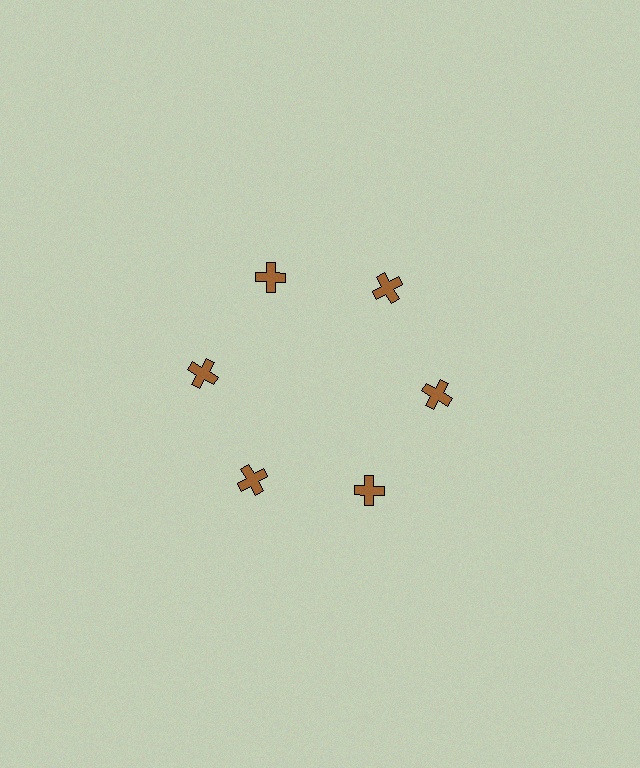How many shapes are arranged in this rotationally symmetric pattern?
There are 6 shapes, arranged in 6 groups of 1.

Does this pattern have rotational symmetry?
Yes, this pattern has 6-fold rotational symmetry. It looks the same after rotating 60 degrees around the center.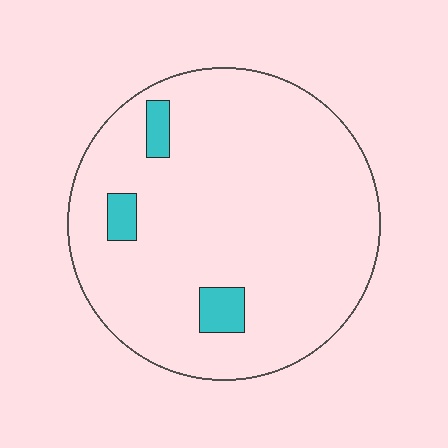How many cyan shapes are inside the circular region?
3.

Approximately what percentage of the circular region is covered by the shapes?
Approximately 5%.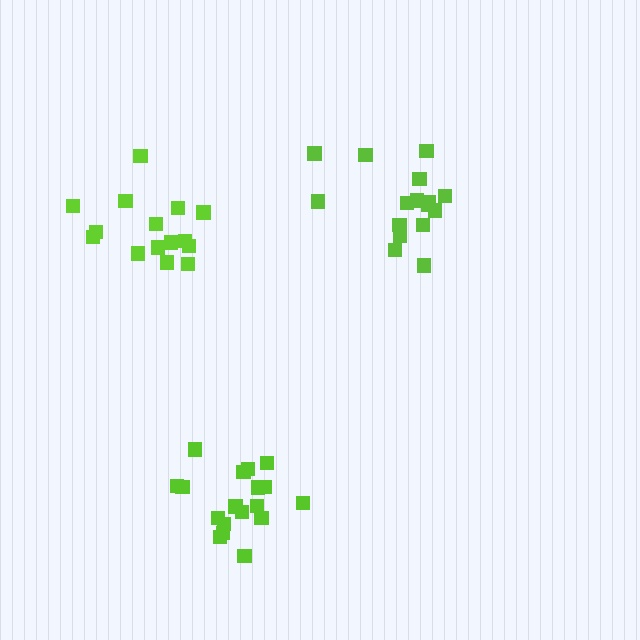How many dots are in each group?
Group 1: 15 dots, Group 2: 18 dots, Group 3: 16 dots (49 total).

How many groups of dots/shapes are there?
There are 3 groups.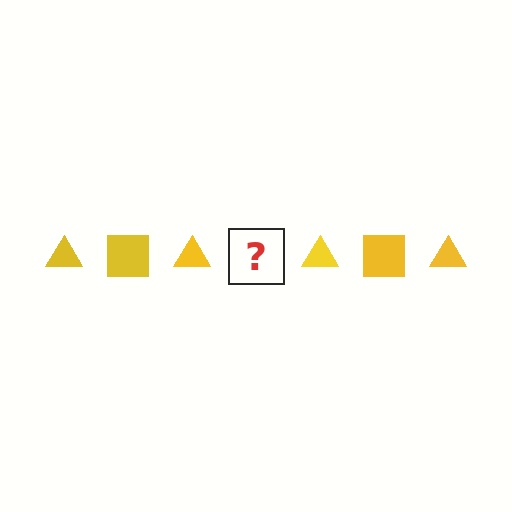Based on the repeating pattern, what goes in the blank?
The blank should be a yellow square.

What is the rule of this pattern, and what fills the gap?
The rule is that the pattern cycles through triangle, square shapes in yellow. The gap should be filled with a yellow square.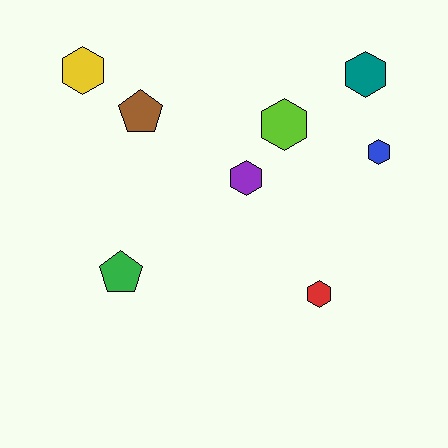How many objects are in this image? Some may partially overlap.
There are 8 objects.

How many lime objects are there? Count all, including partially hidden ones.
There is 1 lime object.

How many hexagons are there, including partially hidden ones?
There are 6 hexagons.